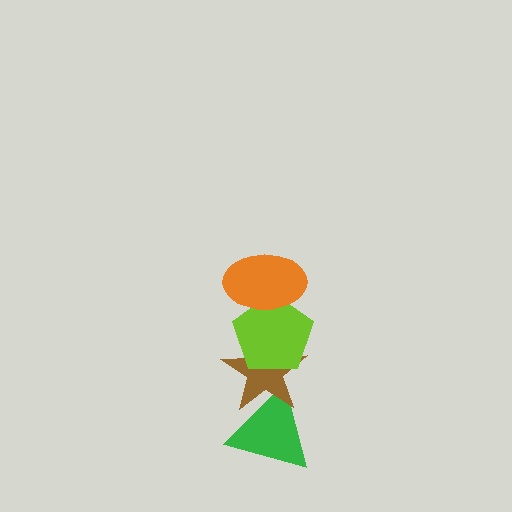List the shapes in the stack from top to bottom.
From top to bottom: the orange ellipse, the lime pentagon, the brown star, the green triangle.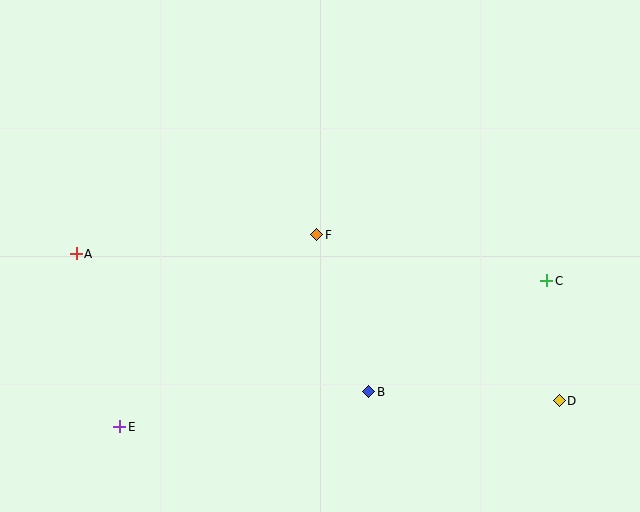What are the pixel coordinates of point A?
Point A is at (76, 254).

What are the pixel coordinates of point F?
Point F is at (317, 235).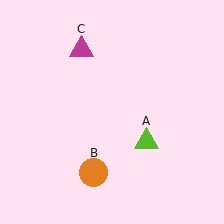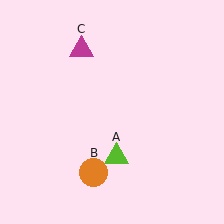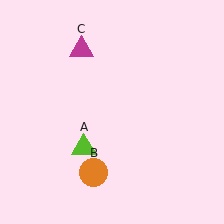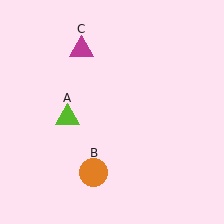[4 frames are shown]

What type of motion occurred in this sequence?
The lime triangle (object A) rotated clockwise around the center of the scene.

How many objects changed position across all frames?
1 object changed position: lime triangle (object A).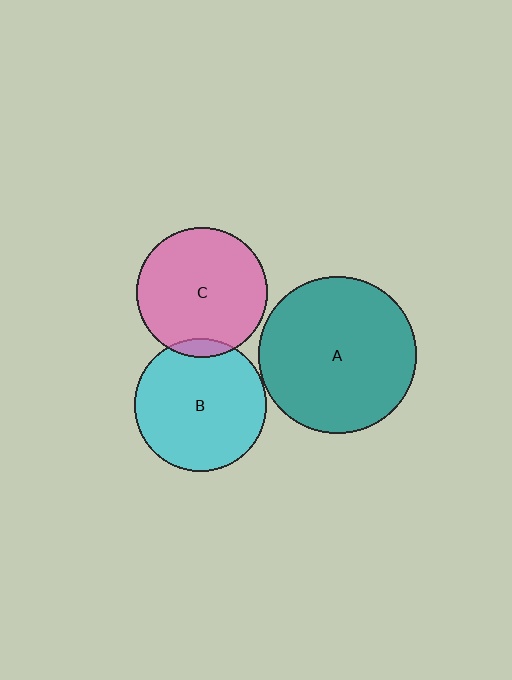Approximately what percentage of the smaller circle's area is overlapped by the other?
Approximately 5%.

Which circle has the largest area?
Circle A (teal).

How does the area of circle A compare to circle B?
Approximately 1.4 times.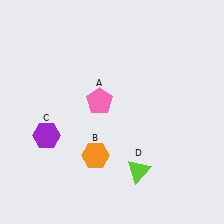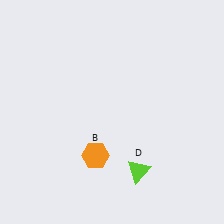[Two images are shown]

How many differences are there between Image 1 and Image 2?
There are 2 differences between the two images.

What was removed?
The purple hexagon (C), the pink pentagon (A) were removed in Image 2.